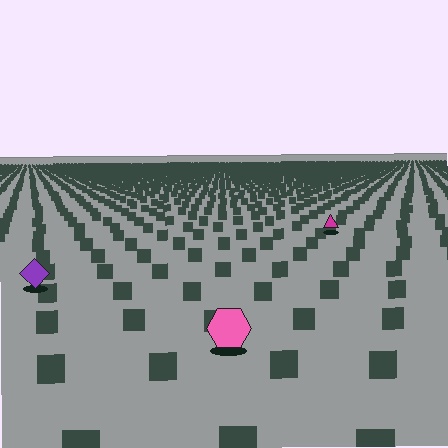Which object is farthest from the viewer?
The magenta triangle is farthest from the viewer. It appears smaller and the ground texture around it is denser.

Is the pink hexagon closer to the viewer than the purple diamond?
Yes. The pink hexagon is closer — you can tell from the texture gradient: the ground texture is coarser near it.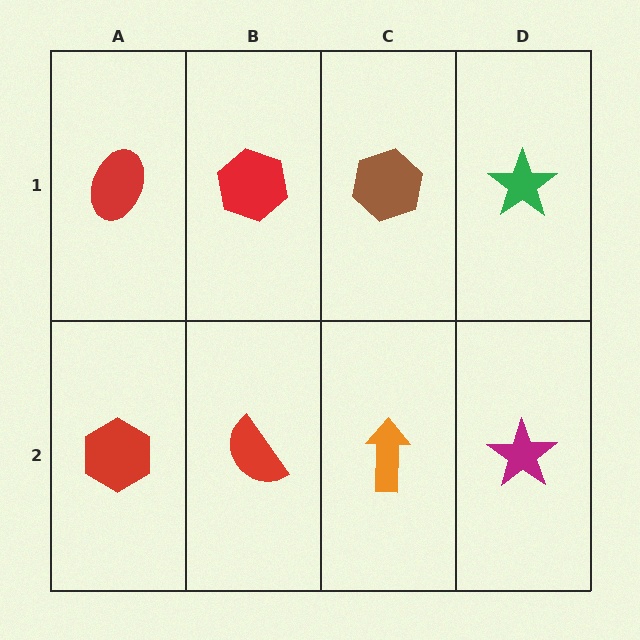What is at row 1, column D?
A green star.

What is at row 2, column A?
A red hexagon.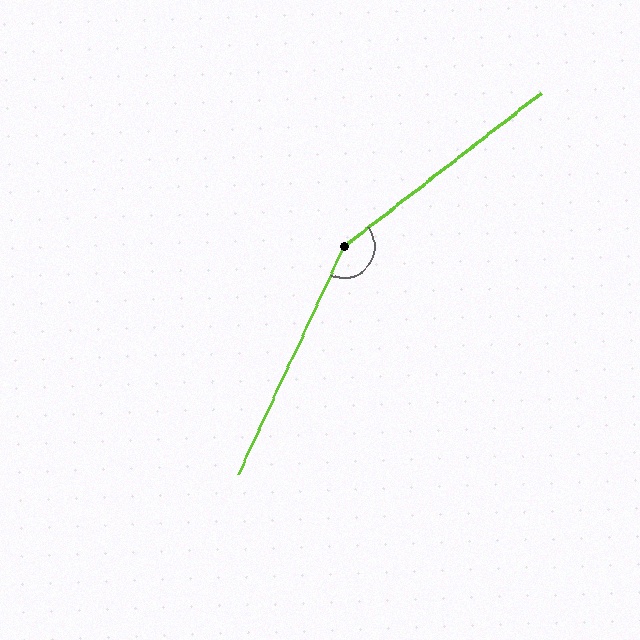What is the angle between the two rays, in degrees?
Approximately 153 degrees.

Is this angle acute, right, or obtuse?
It is obtuse.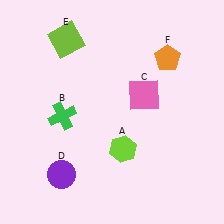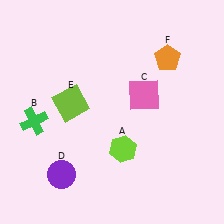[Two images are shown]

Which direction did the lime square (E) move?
The lime square (E) moved down.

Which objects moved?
The objects that moved are: the green cross (B), the lime square (E).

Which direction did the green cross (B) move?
The green cross (B) moved left.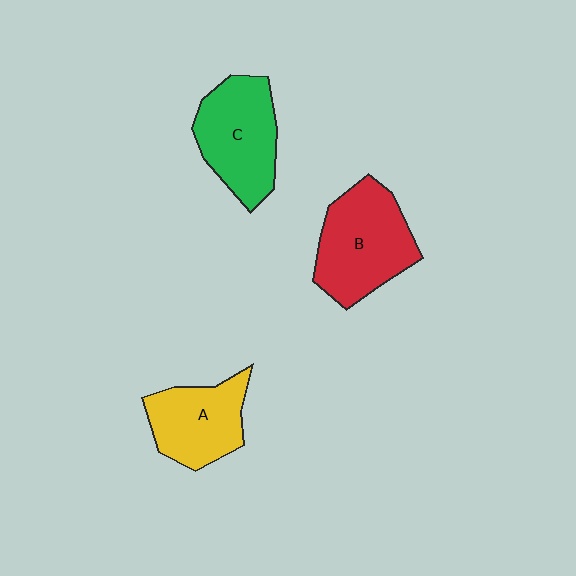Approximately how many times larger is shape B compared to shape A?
Approximately 1.3 times.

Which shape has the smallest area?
Shape A (yellow).